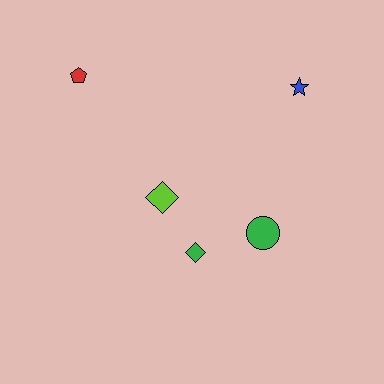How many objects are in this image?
There are 5 objects.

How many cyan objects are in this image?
There are no cyan objects.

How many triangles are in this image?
There are no triangles.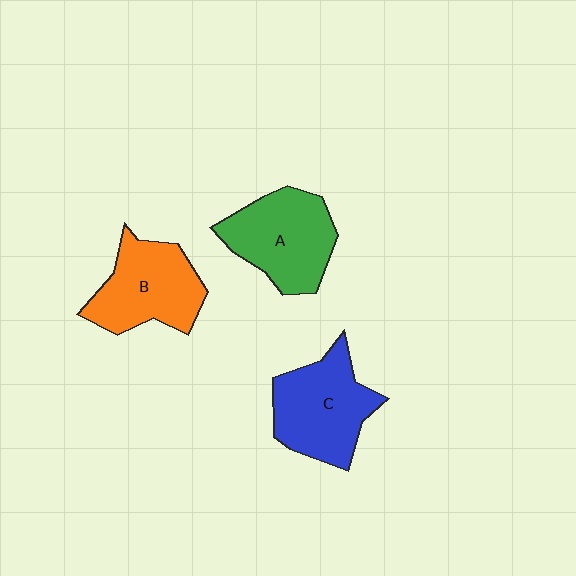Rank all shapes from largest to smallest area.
From largest to smallest: C (blue), A (green), B (orange).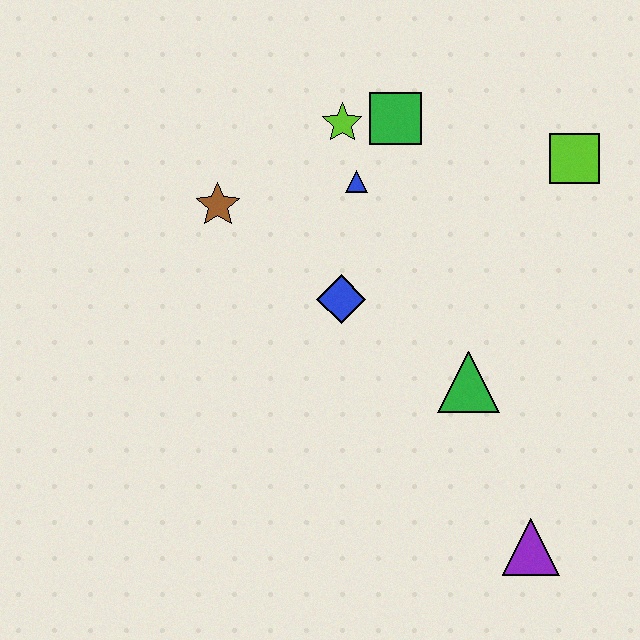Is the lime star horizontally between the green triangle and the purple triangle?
No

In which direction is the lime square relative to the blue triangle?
The lime square is to the right of the blue triangle.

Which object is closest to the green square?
The lime star is closest to the green square.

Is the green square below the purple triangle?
No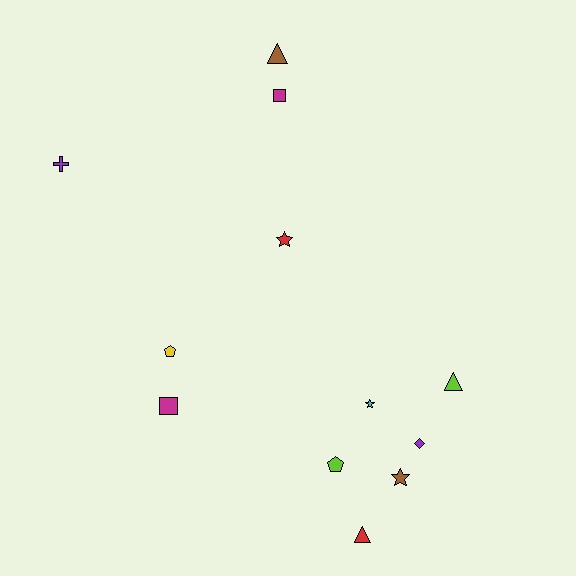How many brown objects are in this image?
There are 2 brown objects.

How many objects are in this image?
There are 12 objects.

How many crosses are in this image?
There is 1 cross.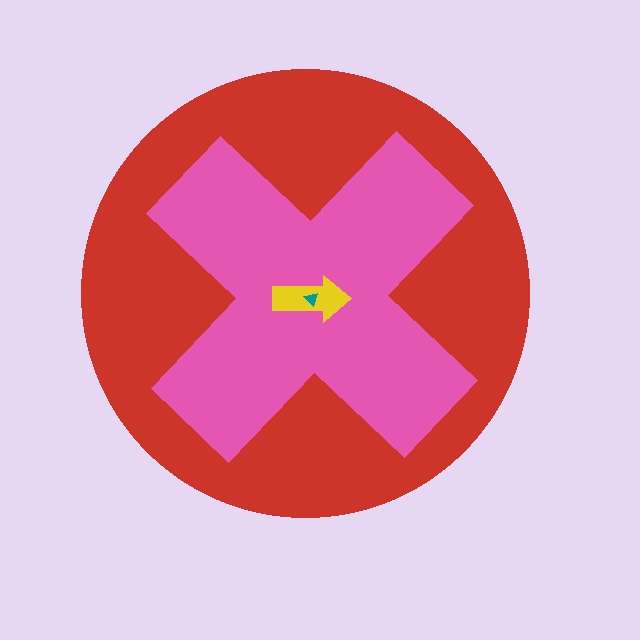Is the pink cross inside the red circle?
Yes.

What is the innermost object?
The teal triangle.